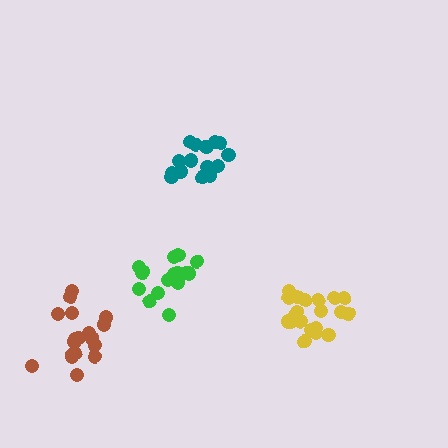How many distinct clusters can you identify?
There are 4 distinct clusters.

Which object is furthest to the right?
The yellow cluster is rightmost.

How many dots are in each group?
Group 1: 19 dots, Group 2: 17 dots, Group 3: 20 dots, Group 4: 15 dots (71 total).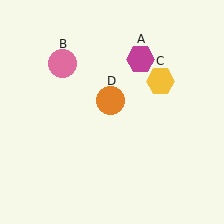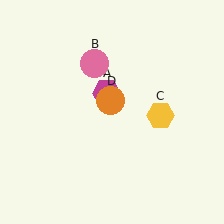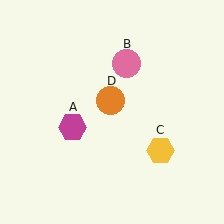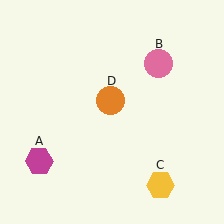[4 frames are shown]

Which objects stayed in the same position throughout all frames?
Orange circle (object D) remained stationary.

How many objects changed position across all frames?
3 objects changed position: magenta hexagon (object A), pink circle (object B), yellow hexagon (object C).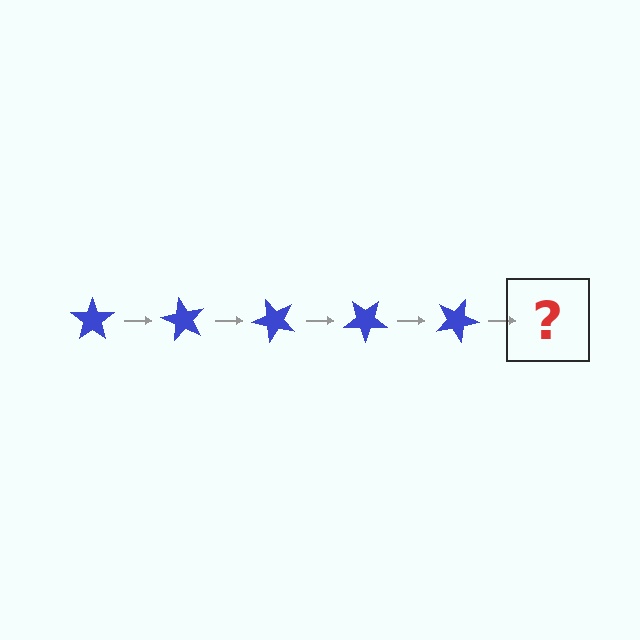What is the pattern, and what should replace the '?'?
The pattern is that the star rotates 60 degrees each step. The '?' should be a blue star rotated 300 degrees.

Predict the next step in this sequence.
The next step is a blue star rotated 300 degrees.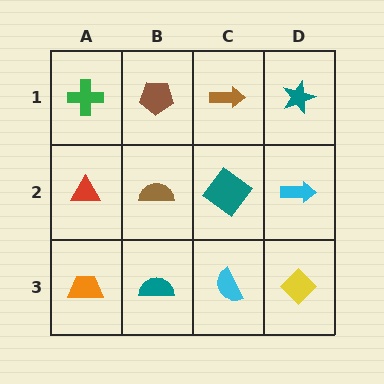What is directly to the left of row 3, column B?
An orange trapezoid.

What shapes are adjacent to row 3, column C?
A teal diamond (row 2, column C), a teal semicircle (row 3, column B), a yellow diamond (row 3, column D).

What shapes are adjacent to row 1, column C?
A teal diamond (row 2, column C), a brown pentagon (row 1, column B), a teal star (row 1, column D).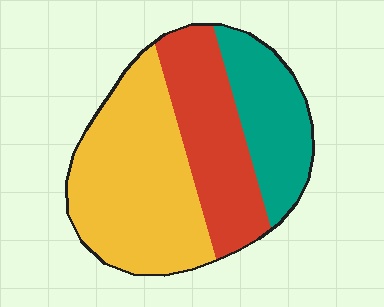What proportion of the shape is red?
Red takes up about one third (1/3) of the shape.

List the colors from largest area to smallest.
From largest to smallest: yellow, red, teal.